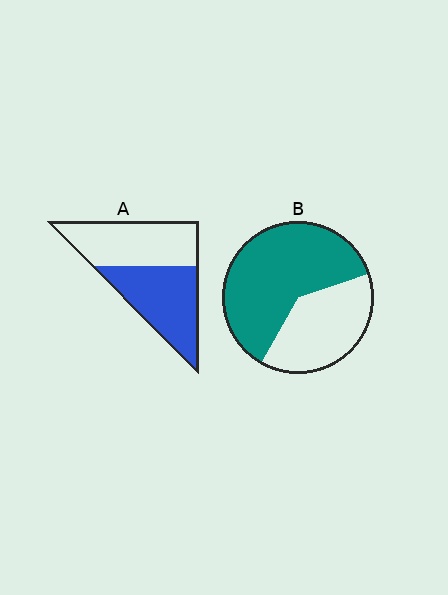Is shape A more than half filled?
Roughly half.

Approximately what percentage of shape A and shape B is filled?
A is approximately 50% and B is approximately 60%.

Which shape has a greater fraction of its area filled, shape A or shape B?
Shape B.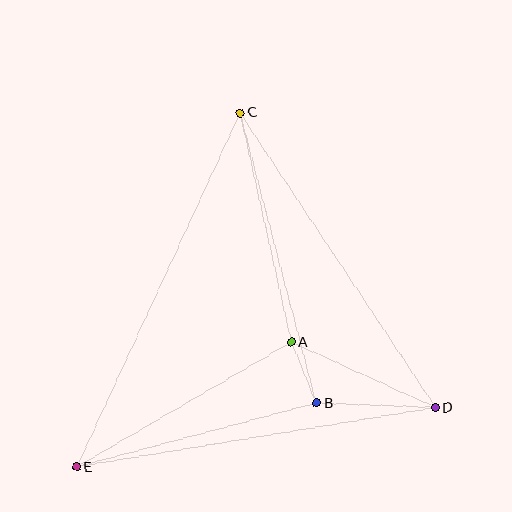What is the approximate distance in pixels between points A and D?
The distance between A and D is approximately 158 pixels.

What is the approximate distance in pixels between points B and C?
The distance between B and C is approximately 300 pixels.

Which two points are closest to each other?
Points A and B are closest to each other.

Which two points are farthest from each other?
Points C and E are farthest from each other.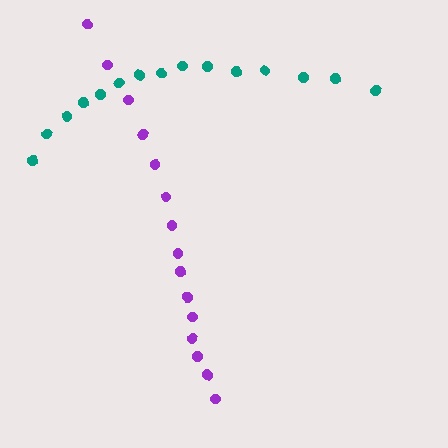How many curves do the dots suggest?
There are 2 distinct paths.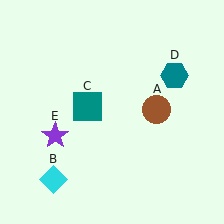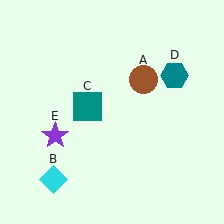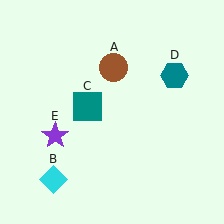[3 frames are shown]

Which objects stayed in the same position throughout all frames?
Cyan diamond (object B) and teal square (object C) and teal hexagon (object D) and purple star (object E) remained stationary.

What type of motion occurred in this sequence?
The brown circle (object A) rotated counterclockwise around the center of the scene.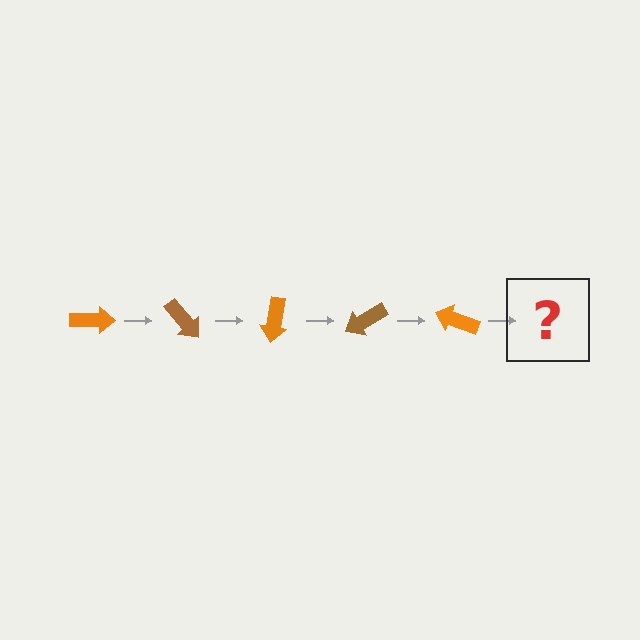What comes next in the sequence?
The next element should be a brown arrow, rotated 250 degrees from the start.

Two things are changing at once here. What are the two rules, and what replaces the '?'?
The two rules are that it rotates 50 degrees each step and the color cycles through orange and brown. The '?' should be a brown arrow, rotated 250 degrees from the start.